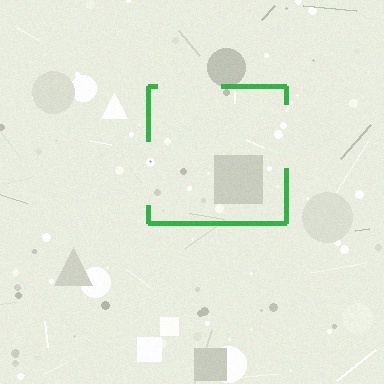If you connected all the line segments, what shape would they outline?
They would outline a square.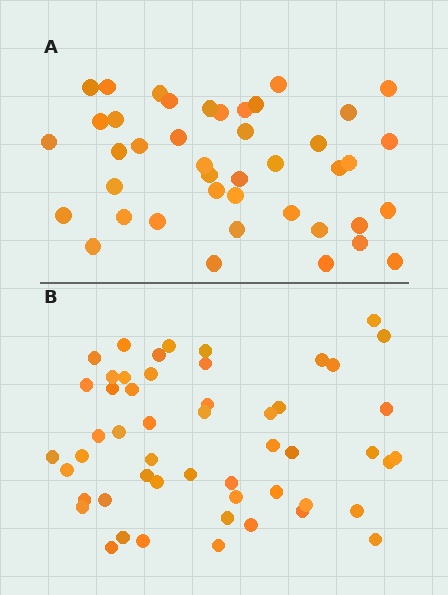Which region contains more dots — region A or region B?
Region B (the bottom region) has more dots.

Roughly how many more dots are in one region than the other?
Region B has roughly 10 or so more dots than region A.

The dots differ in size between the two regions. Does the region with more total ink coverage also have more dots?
No. Region A has more total ink coverage because its dots are larger, but region B actually contains more individual dots. Total area can be misleading — the number of items is what matters here.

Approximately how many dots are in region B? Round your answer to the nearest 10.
About 50 dots. (The exact count is 52, which rounds to 50.)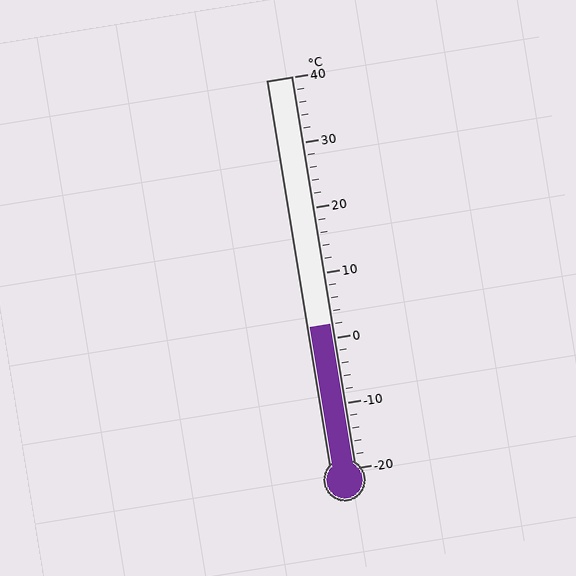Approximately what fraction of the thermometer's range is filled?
The thermometer is filled to approximately 35% of its range.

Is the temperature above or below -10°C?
The temperature is above -10°C.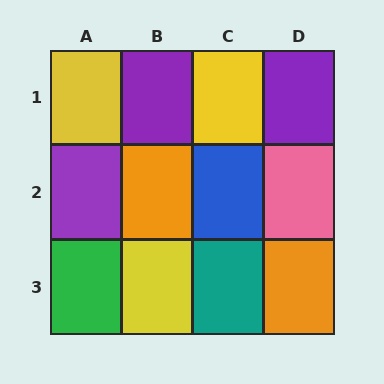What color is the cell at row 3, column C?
Teal.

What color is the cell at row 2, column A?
Purple.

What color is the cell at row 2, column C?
Blue.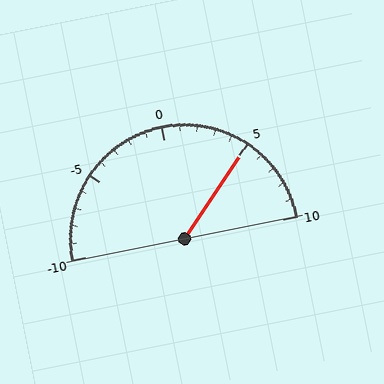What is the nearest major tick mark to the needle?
The nearest major tick mark is 5.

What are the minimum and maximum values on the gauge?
The gauge ranges from -10 to 10.